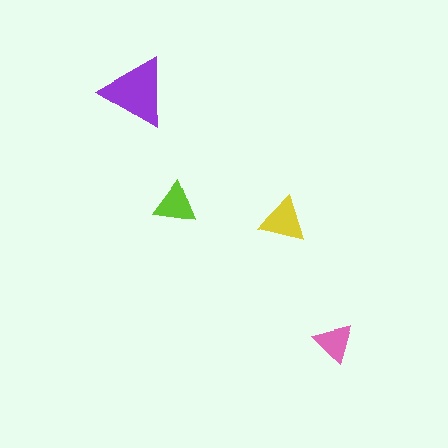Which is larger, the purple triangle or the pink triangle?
The purple one.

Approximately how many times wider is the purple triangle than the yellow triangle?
About 1.5 times wider.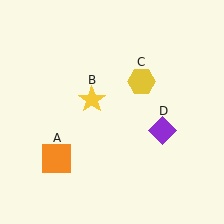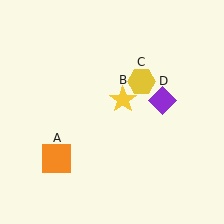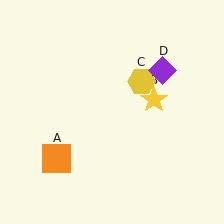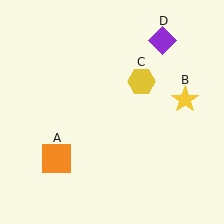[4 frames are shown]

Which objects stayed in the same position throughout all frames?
Orange square (object A) and yellow hexagon (object C) remained stationary.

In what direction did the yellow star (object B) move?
The yellow star (object B) moved right.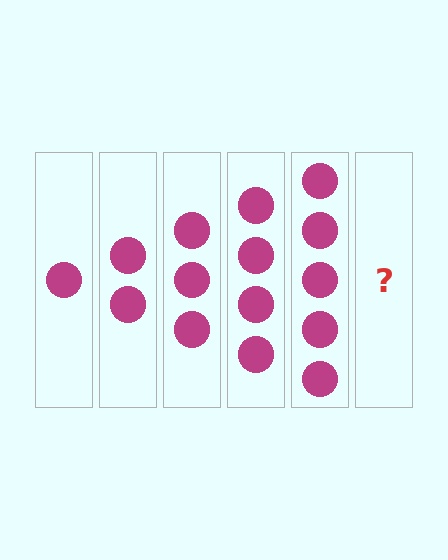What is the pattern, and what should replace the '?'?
The pattern is that each step adds one more circle. The '?' should be 6 circles.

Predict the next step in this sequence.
The next step is 6 circles.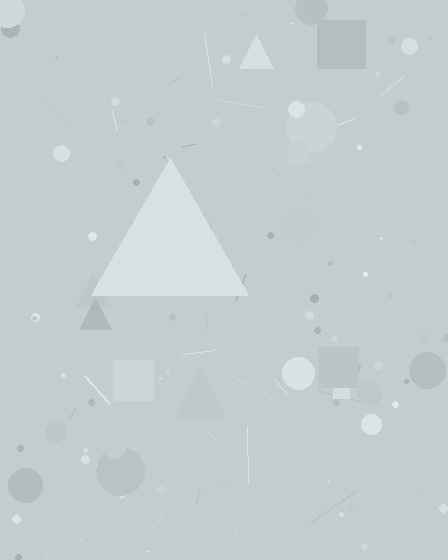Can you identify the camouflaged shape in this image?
The camouflaged shape is a triangle.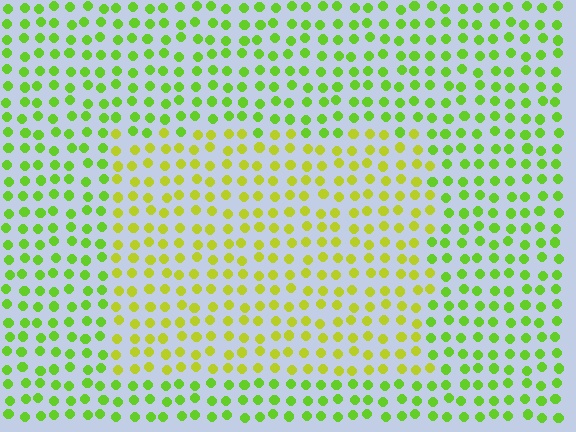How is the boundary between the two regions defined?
The boundary is defined purely by a slight shift in hue (about 31 degrees). Spacing, size, and orientation are identical on both sides.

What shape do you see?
I see a rectangle.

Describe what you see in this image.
The image is filled with small lime elements in a uniform arrangement. A rectangle-shaped region is visible where the elements are tinted to a slightly different hue, forming a subtle color boundary.